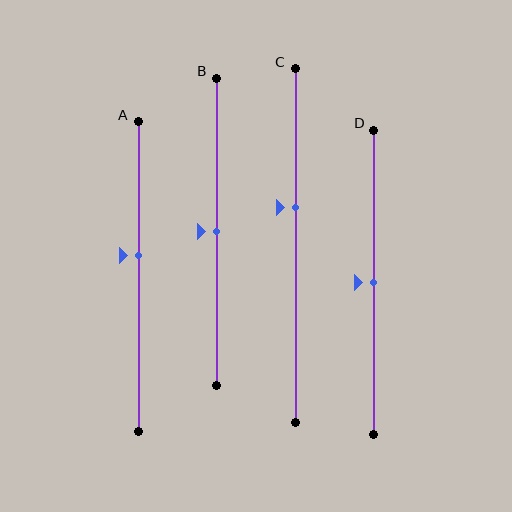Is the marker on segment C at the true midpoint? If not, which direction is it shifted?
No, the marker on segment C is shifted upward by about 11% of the segment length.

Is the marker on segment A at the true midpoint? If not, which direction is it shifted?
No, the marker on segment A is shifted upward by about 7% of the segment length.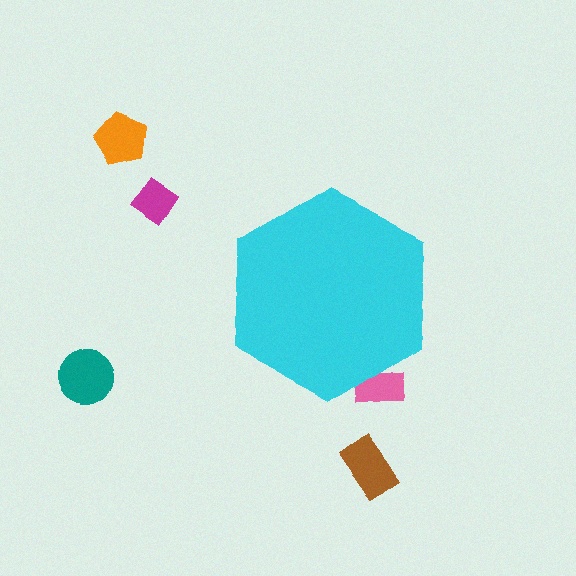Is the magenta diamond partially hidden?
No, the magenta diamond is fully visible.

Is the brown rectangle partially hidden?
No, the brown rectangle is fully visible.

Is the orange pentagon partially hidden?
No, the orange pentagon is fully visible.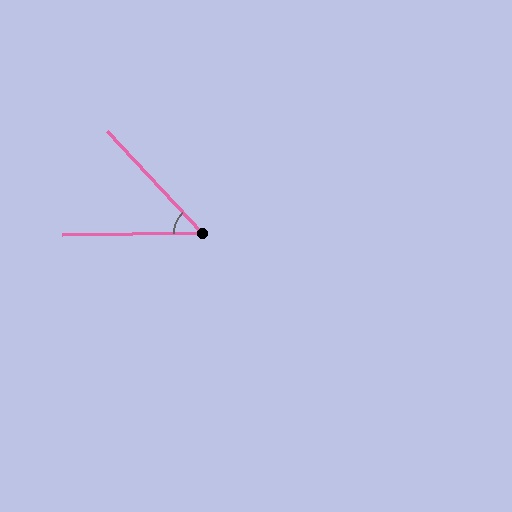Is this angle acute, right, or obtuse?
It is acute.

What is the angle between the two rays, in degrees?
Approximately 48 degrees.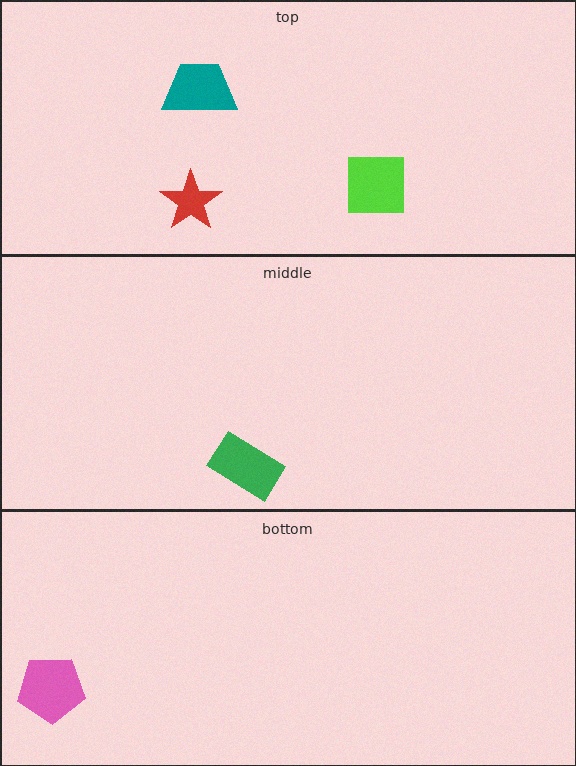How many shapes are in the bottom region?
1.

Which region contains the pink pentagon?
The bottom region.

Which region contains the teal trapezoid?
The top region.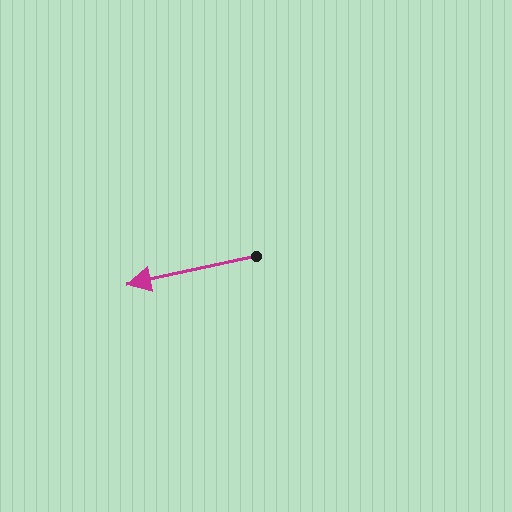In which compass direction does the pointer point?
West.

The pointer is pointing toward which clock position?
Roughly 9 o'clock.